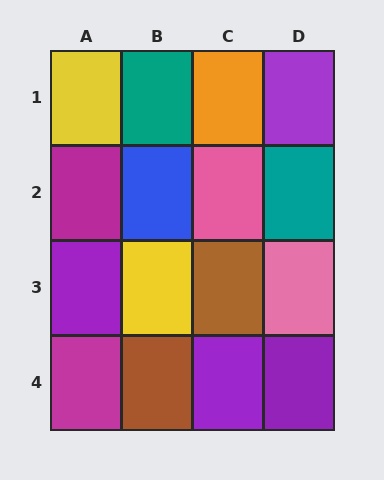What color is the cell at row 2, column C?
Pink.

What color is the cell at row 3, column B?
Yellow.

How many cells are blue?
1 cell is blue.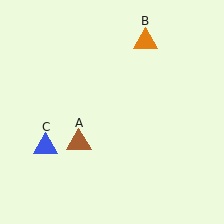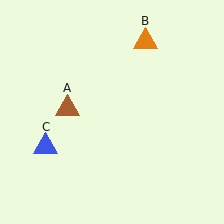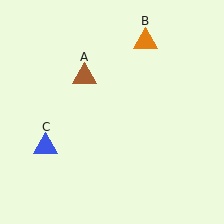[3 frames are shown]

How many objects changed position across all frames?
1 object changed position: brown triangle (object A).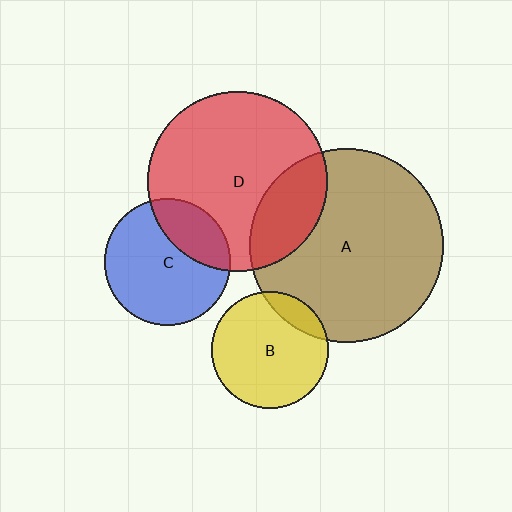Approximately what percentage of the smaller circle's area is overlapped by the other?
Approximately 25%.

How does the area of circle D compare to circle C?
Approximately 2.0 times.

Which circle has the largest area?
Circle A (brown).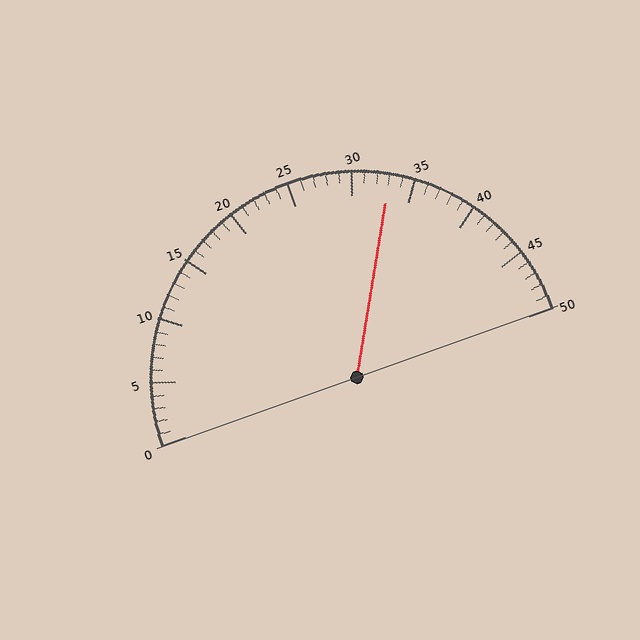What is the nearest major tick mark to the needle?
The nearest major tick mark is 35.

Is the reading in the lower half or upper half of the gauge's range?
The reading is in the upper half of the range (0 to 50).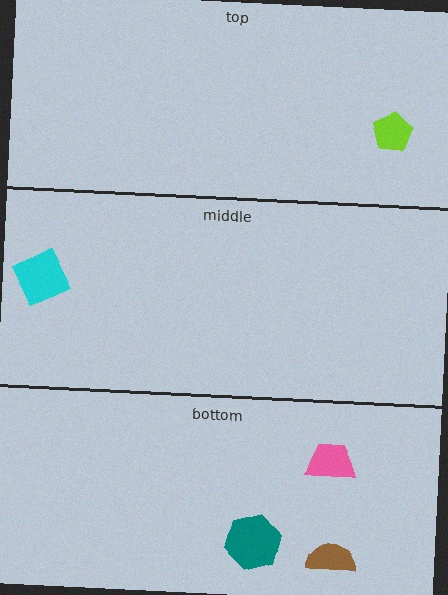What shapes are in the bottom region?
The teal hexagon, the brown semicircle, the pink trapezoid.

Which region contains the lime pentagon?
The top region.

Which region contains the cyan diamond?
The middle region.